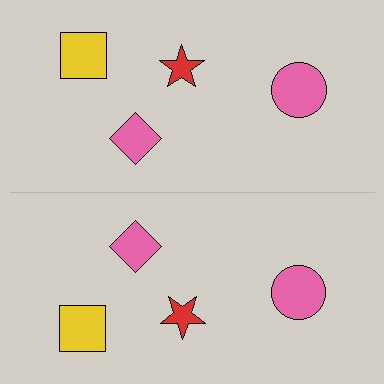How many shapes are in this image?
There are 8 shapes in this image.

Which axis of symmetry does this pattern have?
The pattern has a horizontal axis of symmetry running through the center of the image.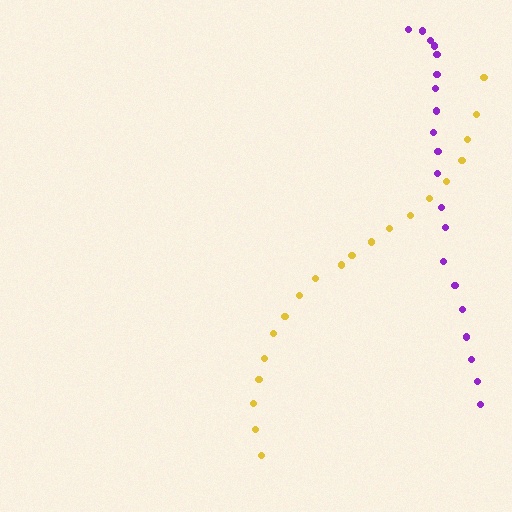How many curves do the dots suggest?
There are 2 distinct paths.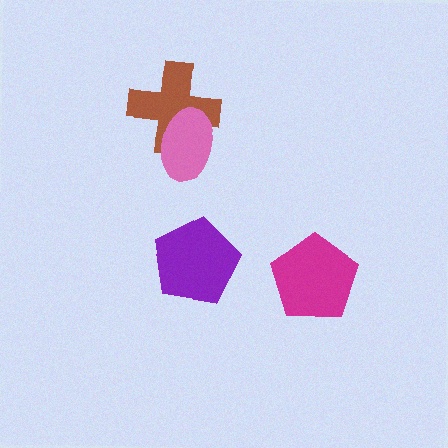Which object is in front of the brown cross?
The pink ellipse is in front of the brown cross.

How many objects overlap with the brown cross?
1 object overlaps with the brown cross.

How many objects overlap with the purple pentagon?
0 objects overlap with the purple pentagon.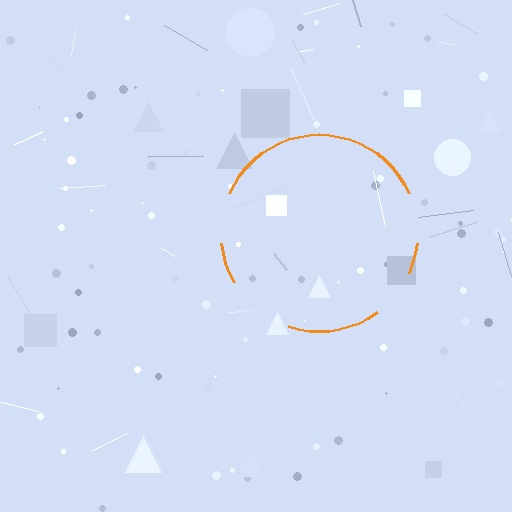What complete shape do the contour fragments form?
The contour fragments form a circle.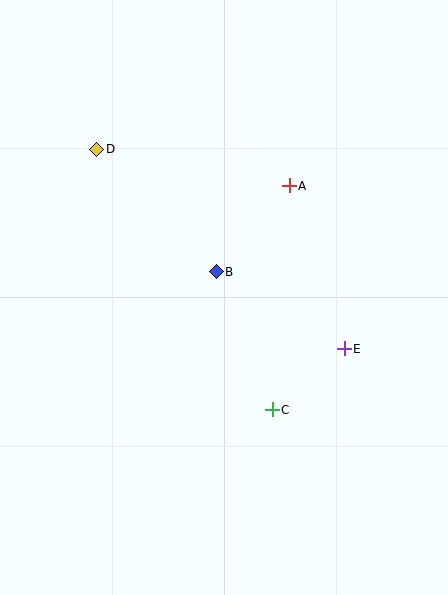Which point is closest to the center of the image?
Point B at (216, 272) is closest to the center.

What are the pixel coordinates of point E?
Point E is at (344, 349).